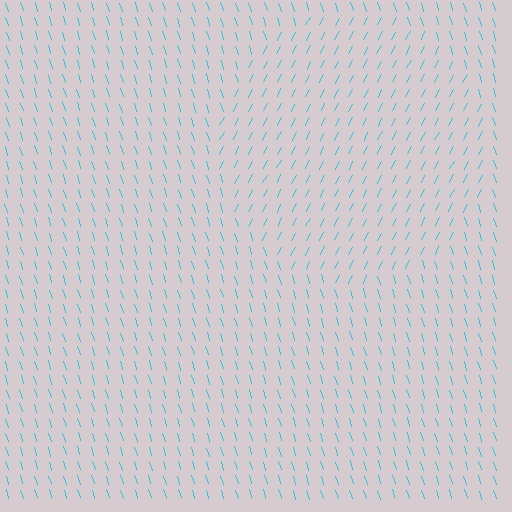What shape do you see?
I see a circle.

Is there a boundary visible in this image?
Yes, there is a texture boundary formed by a change in line orientation.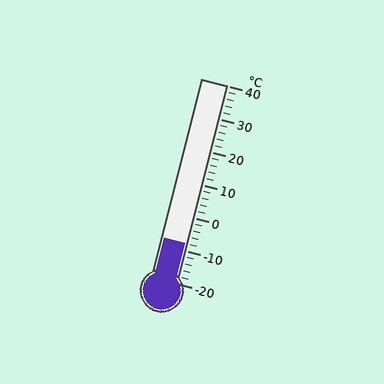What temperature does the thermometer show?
The thermometer shows approximately -8°C.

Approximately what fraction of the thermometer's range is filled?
The thermometer is filled to approximately 20% of its range.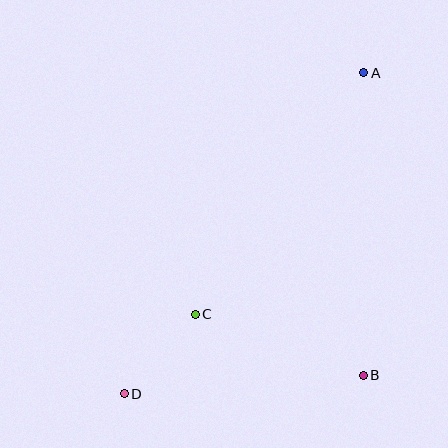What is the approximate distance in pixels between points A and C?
The distance between A and C is approximately 295 pixels.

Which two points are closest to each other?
Points C and D are closest to each other.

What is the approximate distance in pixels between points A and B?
The distance between A and B is approximately 303 pixels.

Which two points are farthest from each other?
Points A and D are farthest from each other.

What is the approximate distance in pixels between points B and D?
The distance between B and D is approximately 240 pixels.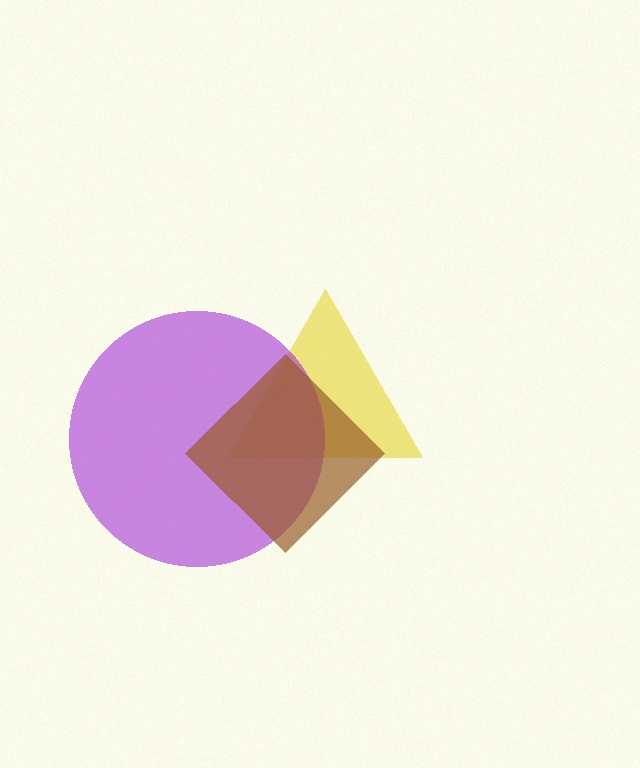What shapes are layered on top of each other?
The layered shapes are: a yellow triangle, a purple circle, a brown diamond.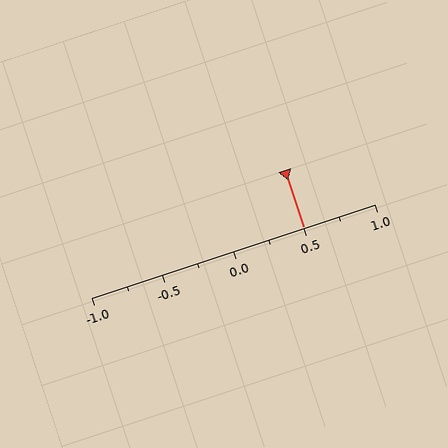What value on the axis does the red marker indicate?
The marker indicates approximately 0.5.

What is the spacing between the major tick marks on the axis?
The major ticks are spaced 0.5 apart.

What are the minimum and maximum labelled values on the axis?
The axis runs from -1.0 to 1.0.